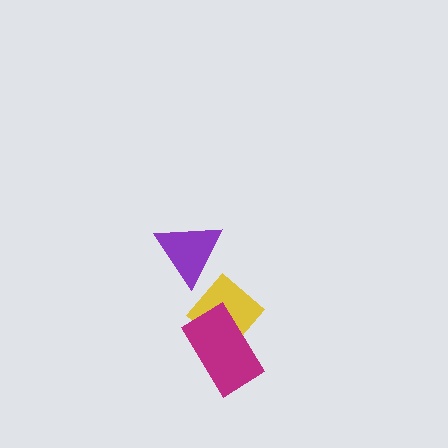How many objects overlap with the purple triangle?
0 objects overlap with the purple triangle.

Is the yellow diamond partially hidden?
Yes, it is partially covered by another shape.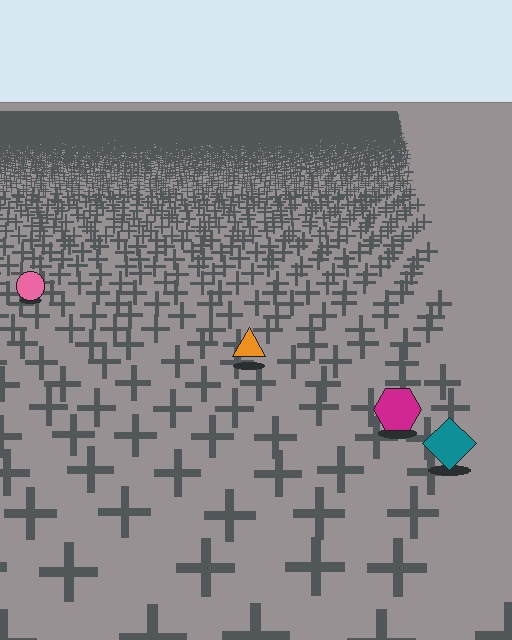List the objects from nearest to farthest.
From nearest to farthest: the teal diamond, the magenta hexagon, the orange triangle, the pink circle.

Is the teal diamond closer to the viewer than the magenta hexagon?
Yes. The teal diamond is closer — you can tell from the texture gradient: the ground texture is coarser near it.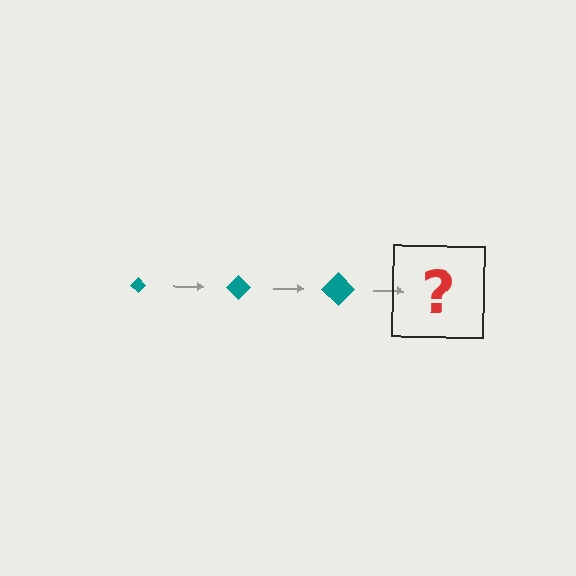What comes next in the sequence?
The next element should be a teal diamond, larger than the previous one.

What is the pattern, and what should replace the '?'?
The pattern is that the diamond gets progressively larger each step. The '?' should be a teal diamond, larger than the previous one.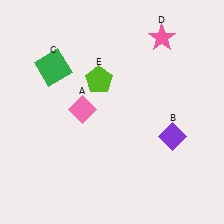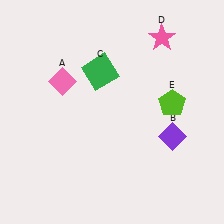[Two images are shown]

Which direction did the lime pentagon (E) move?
The lime pentagon (E) moved right.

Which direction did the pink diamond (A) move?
The pink diamond (A) moved up.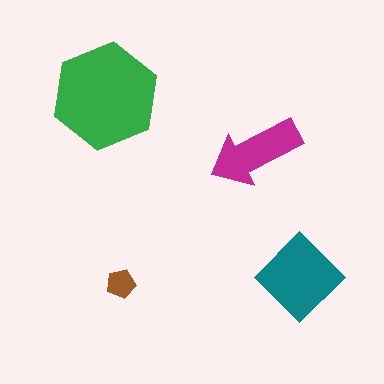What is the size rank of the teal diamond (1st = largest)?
2nd.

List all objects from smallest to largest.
The brown pentagon, the magenta arrow, the teal diamond, the green hexagon.